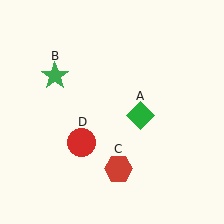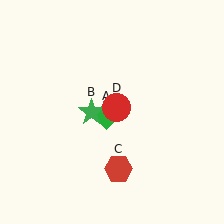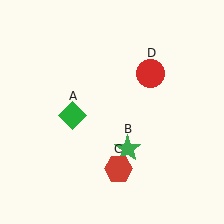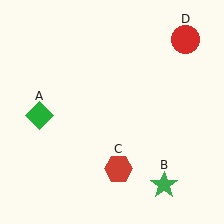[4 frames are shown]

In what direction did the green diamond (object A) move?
The green diamond (object A) moved left.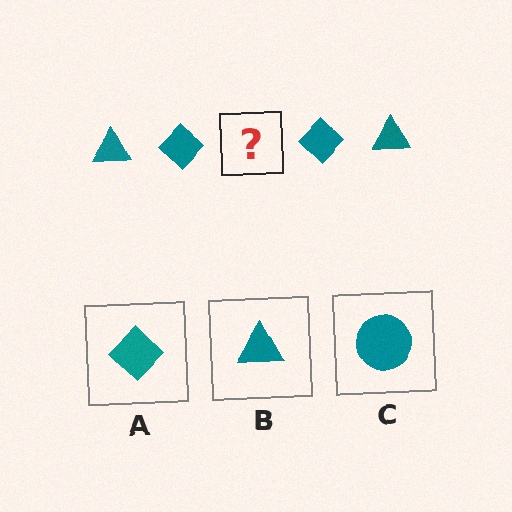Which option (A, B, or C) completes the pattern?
B.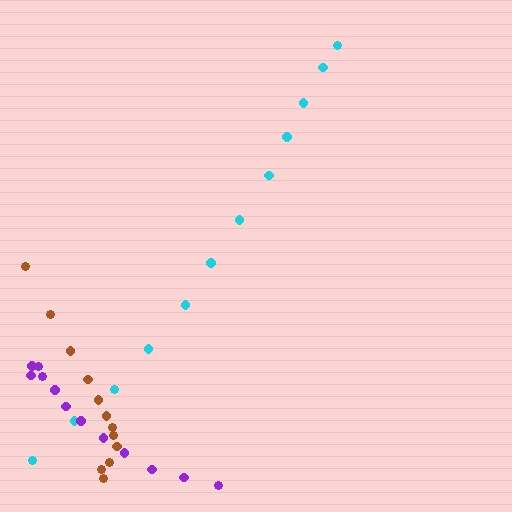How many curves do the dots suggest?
There are 3 distinct paths.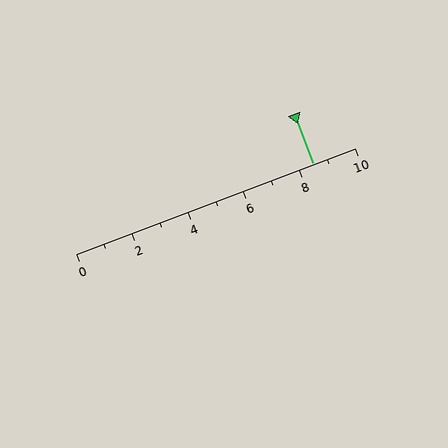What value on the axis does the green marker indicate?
The marker indicates approximately 8.5.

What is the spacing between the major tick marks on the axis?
The major ticks are spaced 2 apart.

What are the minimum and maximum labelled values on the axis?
The axis runs from 0 to 10.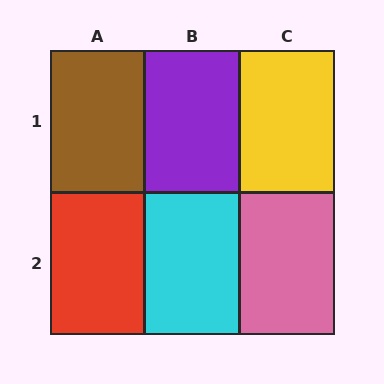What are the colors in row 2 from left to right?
Red, cyan, pink.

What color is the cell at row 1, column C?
Yellow.